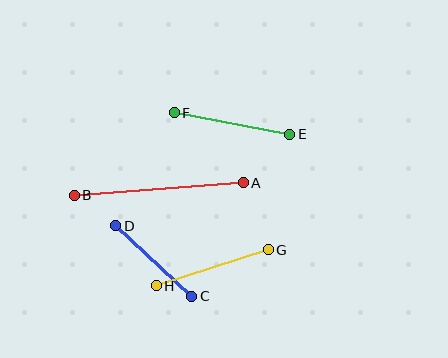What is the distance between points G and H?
The distance is approximately 118 pixels.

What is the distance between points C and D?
The distance is approximately 103 pixels.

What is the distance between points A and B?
The distance is approximately 170 pixels.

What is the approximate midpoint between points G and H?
The midpoint is at approximately (212, 268) pixels.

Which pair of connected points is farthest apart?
Points A and B are farthest apart.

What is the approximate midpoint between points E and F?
The midpoint is at approximately (232, 124) pixels.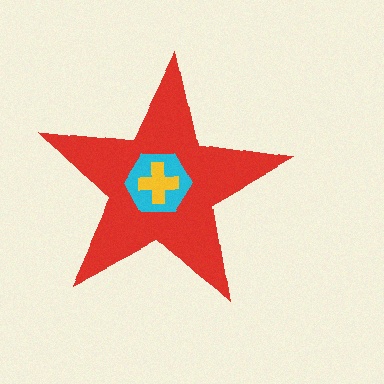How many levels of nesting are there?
3.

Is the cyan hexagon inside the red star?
Yes.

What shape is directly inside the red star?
The cyan hexagon.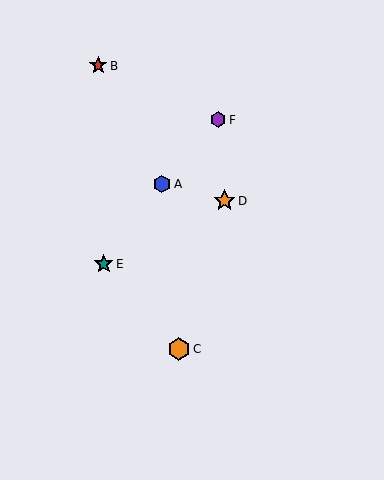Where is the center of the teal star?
The center of the teal star is at (104, 264).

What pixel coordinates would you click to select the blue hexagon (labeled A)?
Click at (162, 184) to select the blue hexagon A.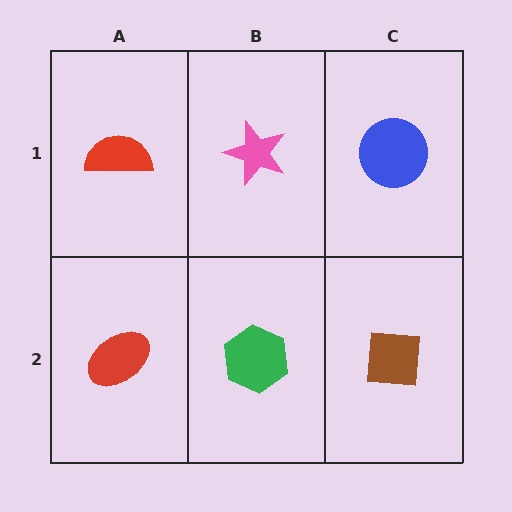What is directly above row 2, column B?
A pink star.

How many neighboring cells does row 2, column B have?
3.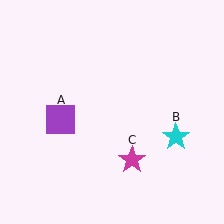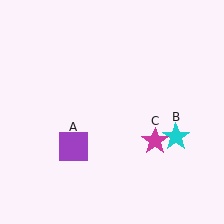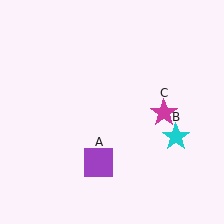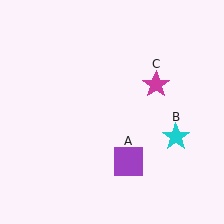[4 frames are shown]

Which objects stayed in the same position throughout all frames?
Cyan star (object B) remained stationary.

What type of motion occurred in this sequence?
The purple square (object A), magenta star (object C) rotated counterclockwise around the center of the scene.